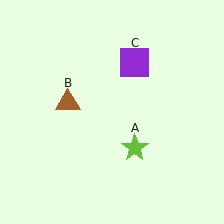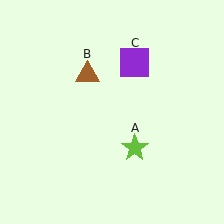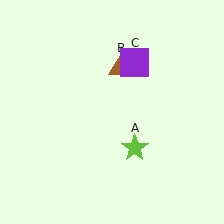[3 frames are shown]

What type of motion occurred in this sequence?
The brown triangle (object B) rotated clockwise around the center of the scene.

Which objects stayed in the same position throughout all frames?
Lime star (object A) and purple square (object C) remained stationary.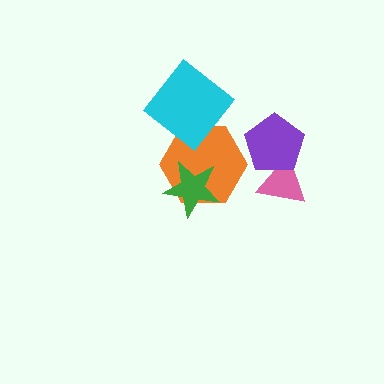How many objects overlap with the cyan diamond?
1 object overlaps with the cyan diamond.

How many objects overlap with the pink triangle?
1 object overlaps with the pink triangle.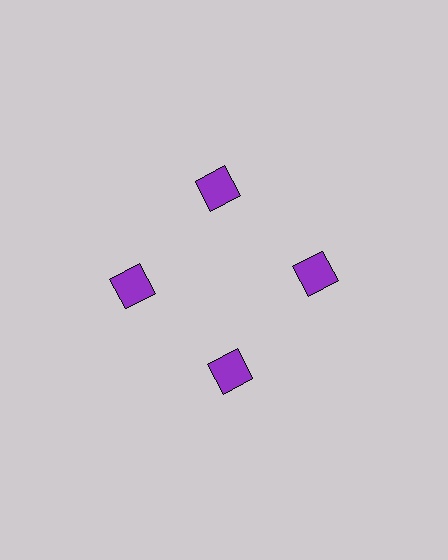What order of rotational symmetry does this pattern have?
This pattern has 4-fold rotational symmetry.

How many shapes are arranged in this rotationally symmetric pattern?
There are 4 shapes, arranged in 4 groups of 1.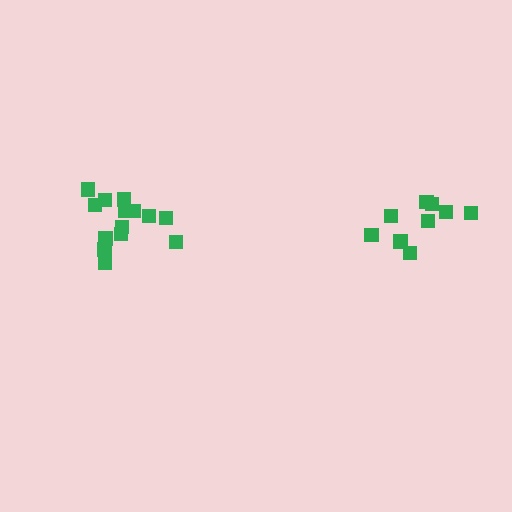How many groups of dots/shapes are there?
There are 2 groups.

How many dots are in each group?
Group 1: 14 dots, Group 2: 9 dots (23 total).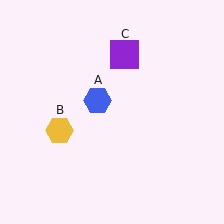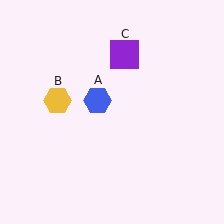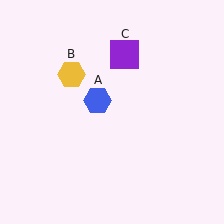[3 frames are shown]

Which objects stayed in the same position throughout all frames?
Blue hexagon (object A) and purple square (object C) remained stationary.